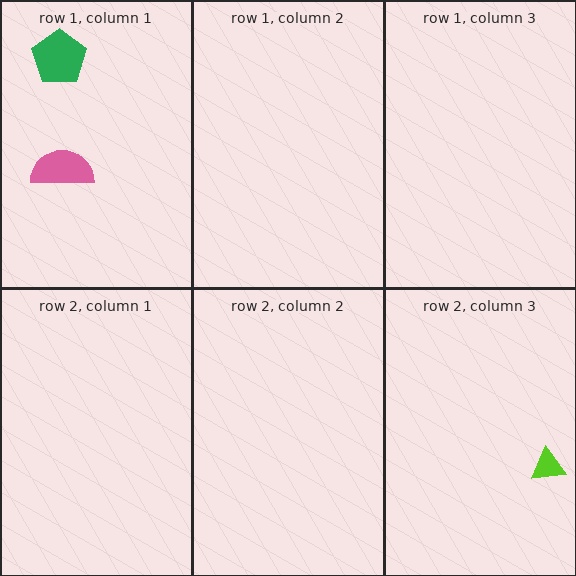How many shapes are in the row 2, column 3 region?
1.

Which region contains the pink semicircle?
The row 1, column 1 region.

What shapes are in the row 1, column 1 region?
The pink semicircle, the green pentagon.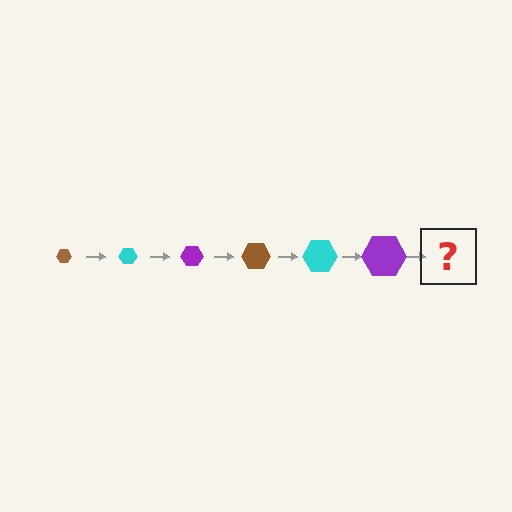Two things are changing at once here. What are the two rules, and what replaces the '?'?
The two rules are that the hexagon grows larger each step and the color cycles through brown, cyan, and purple. The '?' should be a brown hexagon, larger than the previous one.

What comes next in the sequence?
The next element should be a brown hexagon, larger than the previous one.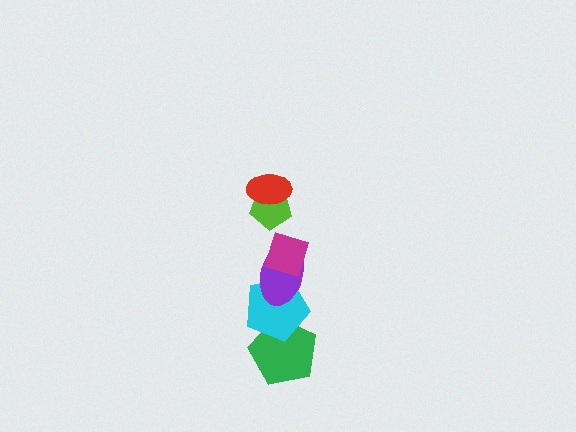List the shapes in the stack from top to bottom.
From top to bottom: the red ellipse, the lime pentagon, the magenta diamond, the purple ellipse, the cyan pentagon, the green pentagon.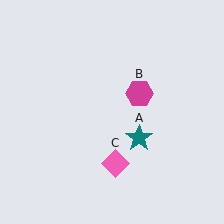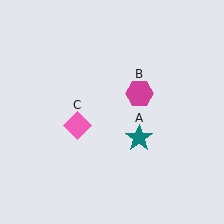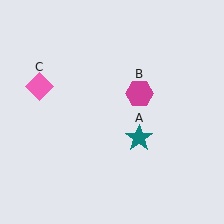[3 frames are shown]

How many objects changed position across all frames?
1 object changed position: pink diamond (object C).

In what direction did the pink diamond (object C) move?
The pink diamond (object C) moved up and to the left.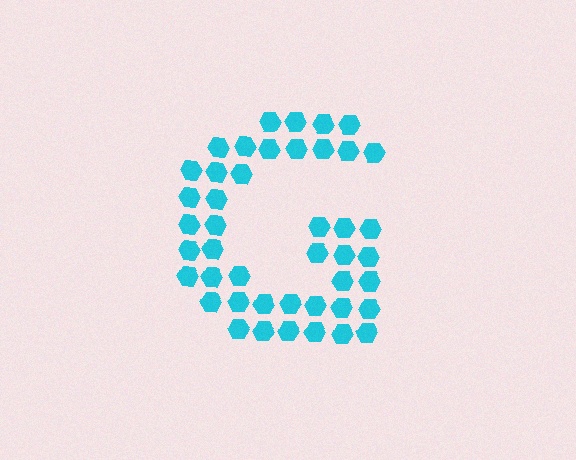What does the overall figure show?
The overall figure shows the letter G.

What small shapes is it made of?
It is made of small hexagons.